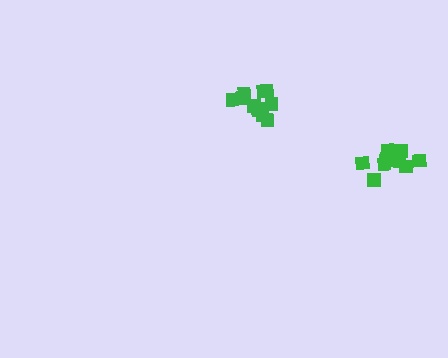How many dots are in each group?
Group 1: 10 dots, Group 2: 11 dots (21 total).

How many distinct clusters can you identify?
There are 2 distinct clusters.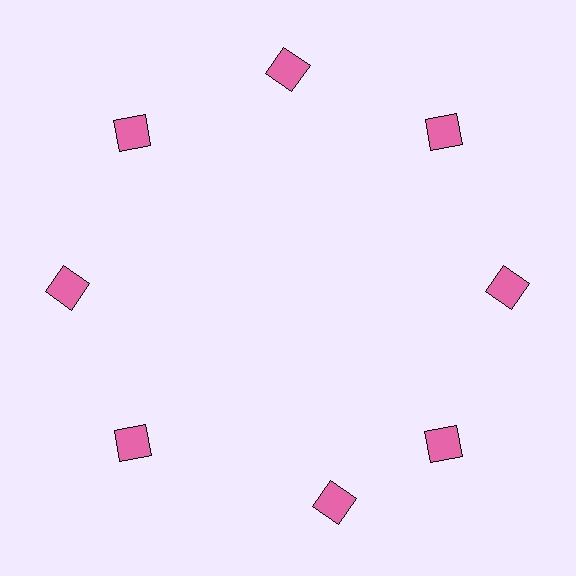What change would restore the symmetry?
The symmetry would be restored by rotating it back into even spacing with its neighbors so that all 8 squares sit at equal angles and equal distance from the center.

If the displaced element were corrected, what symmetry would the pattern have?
It would have 8-fold rotational symmetry — the pattern would map onto itself every 45 degrees.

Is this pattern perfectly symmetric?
No. The 8 pink squares are arranged in a ring, but one element near the 6 o'clock position is rotated out of alignment along the ring, breaking the 8-fold rotational symmetry.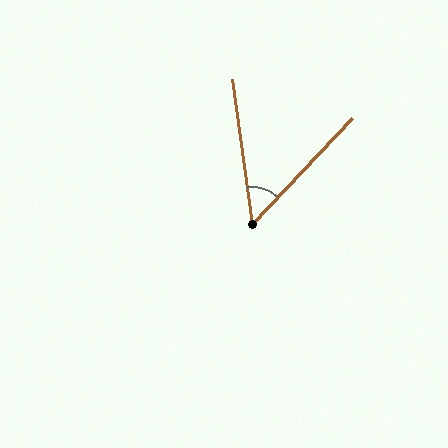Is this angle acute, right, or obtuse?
It is acute.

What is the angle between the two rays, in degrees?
Approximately 51 degrees.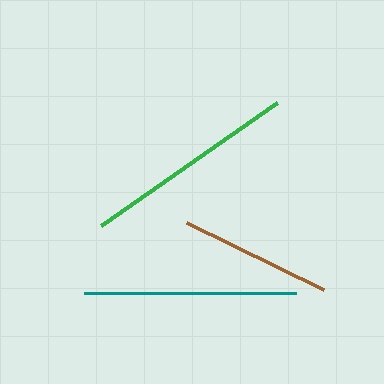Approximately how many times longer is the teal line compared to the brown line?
The teal line is approximately 1.4 times the length of the brown line.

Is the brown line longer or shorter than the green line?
The green line is longer than the brown line.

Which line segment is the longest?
The green line is the longest at approximately 215 pixels.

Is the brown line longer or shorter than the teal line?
The teal line is longer than the brown line.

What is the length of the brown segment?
The brown segment is approximately 153 pixels long.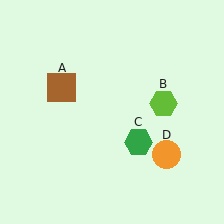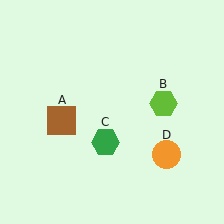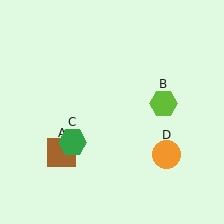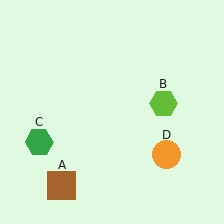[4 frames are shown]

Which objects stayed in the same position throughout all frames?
Lime hexagon (object B) and orange circle (object D) remained stationary.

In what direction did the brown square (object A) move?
The brown square (object A) moved down.